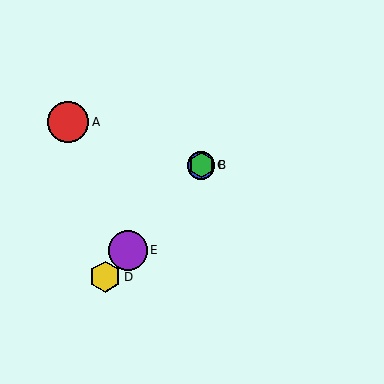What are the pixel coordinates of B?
Object B is at (201, 165).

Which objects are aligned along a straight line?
Objects B, C, D, E are aligned along a straight line.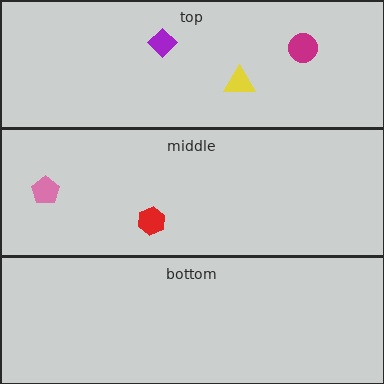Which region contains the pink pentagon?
The middle region.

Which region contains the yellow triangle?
The top region.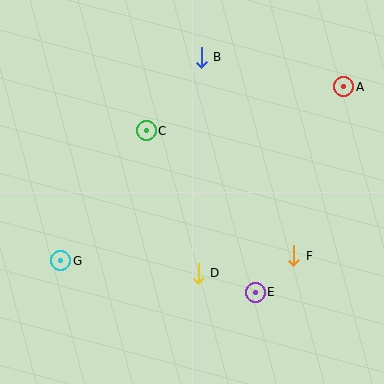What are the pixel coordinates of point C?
Point C is at (146, 131).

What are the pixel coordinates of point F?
Point F is at (294, 256).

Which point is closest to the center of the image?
Point C at (146, 131) is closest to the center.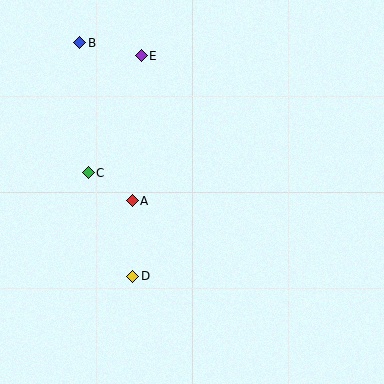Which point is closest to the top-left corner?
Point B is closest to the top-left corner.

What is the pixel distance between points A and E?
The distance between A and E is 145 pixels.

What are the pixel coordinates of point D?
Point D is at (133, 276).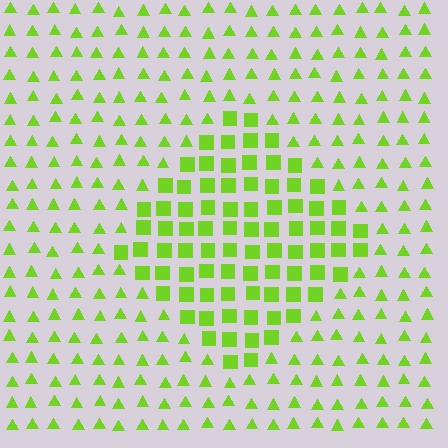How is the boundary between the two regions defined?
The boundary is defined by a change in element shape: squares inside vs. triangles outside. All elements share the same color and spacing.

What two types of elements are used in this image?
The image uses squares inside the diamond region and triangles outside it.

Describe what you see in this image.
The image is filled with small lime elements arranged in a uniform grid. A diamond-shaped region contains squares, while the surrounding area contains triangles. The boundary is defined purely by the change in element shape.